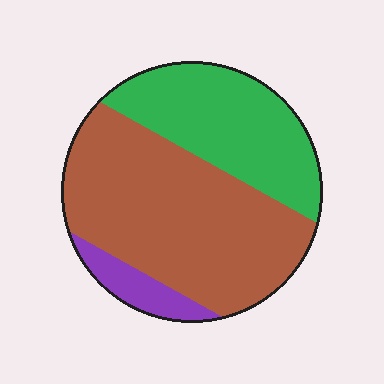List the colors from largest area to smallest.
From largest to smallest: brown, green, purple.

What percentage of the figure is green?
Green covers roughly 35% of the figure.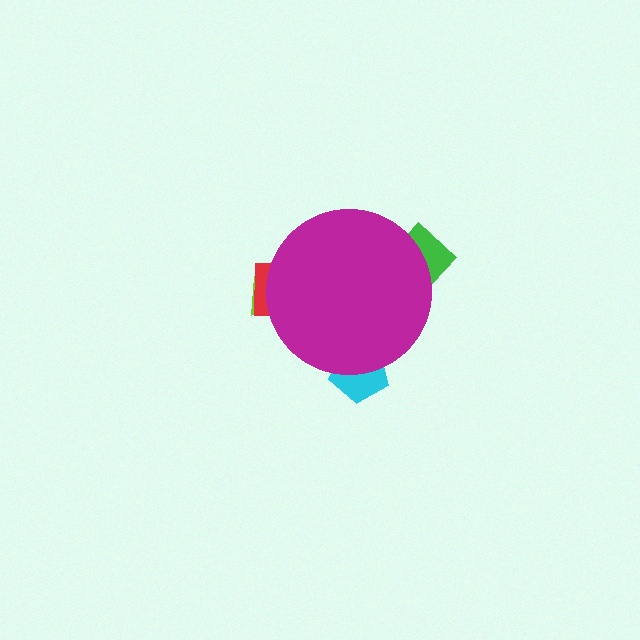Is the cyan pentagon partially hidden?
Yes, the cyan pentagon is partially hidden behind the magenta circle.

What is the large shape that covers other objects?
A magenta circle.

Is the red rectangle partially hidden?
Yes, the red rectangle is partially hidden behind the magenta circle.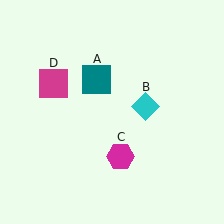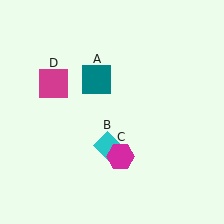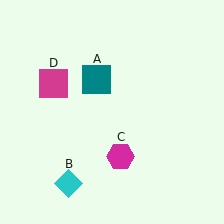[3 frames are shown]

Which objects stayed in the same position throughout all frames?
Teal square (object A) and magenta hexagon (object C) and magenta square (object D) remained stationary.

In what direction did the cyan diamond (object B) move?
The cyan diamond (object B) moved down and to the left.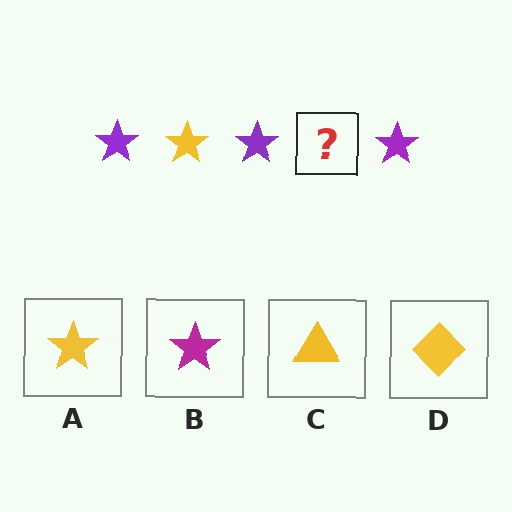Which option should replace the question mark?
Option A.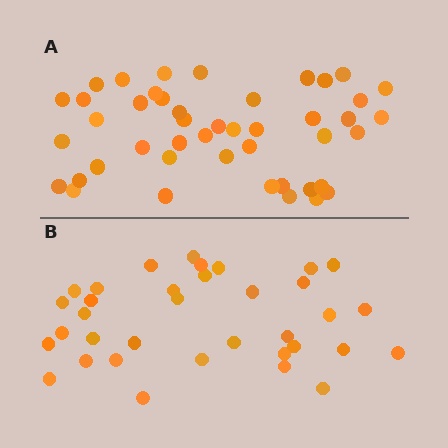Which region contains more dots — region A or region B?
Region A (the top region) has more dots.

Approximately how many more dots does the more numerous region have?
Region A has roughly 10 or so more dots than region B.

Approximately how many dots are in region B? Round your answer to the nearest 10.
About 40 dots. (The exact count is 35, which rounds to 40.)